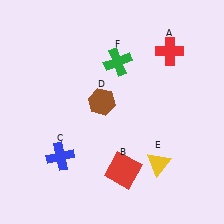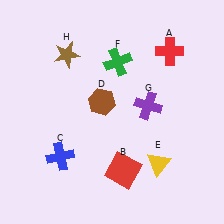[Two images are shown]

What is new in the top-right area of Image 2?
A purple cross (G) was added in the top-right area of Image 2.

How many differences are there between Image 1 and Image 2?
There are 2 differences between the two images.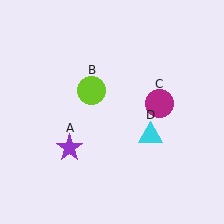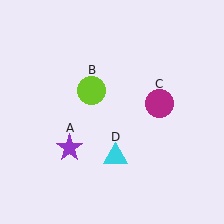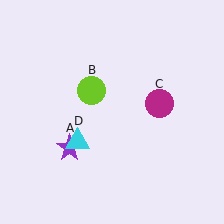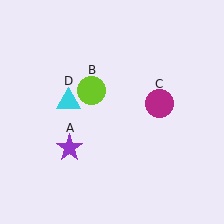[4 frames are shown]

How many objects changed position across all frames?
1 object changed position: cyan triangle (object D).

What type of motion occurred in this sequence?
The cyan triangle (object D) rotated clockwise around the center of the scene.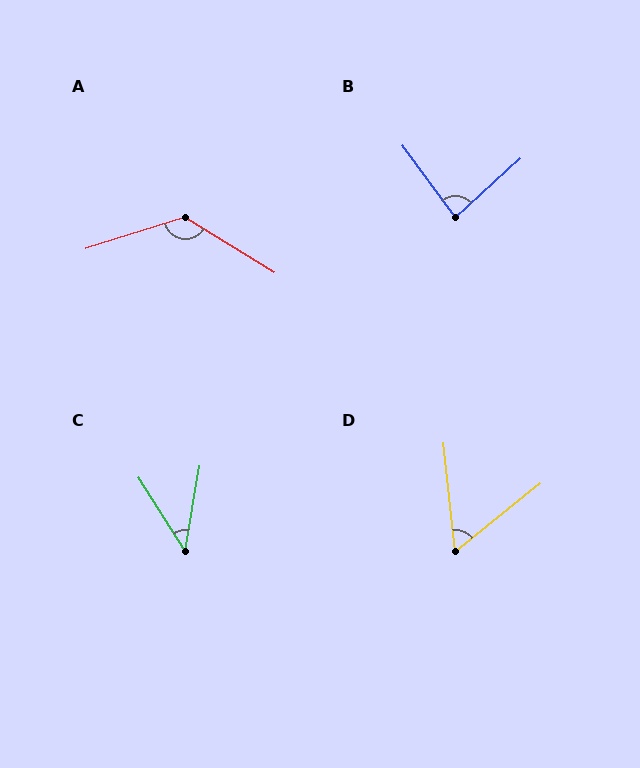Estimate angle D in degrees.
Approximately 57 degrees.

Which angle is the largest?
A, at approximately 131 degrees.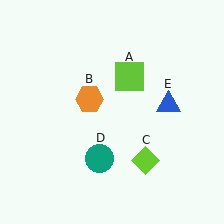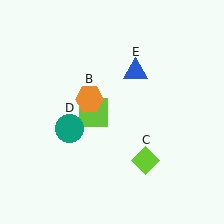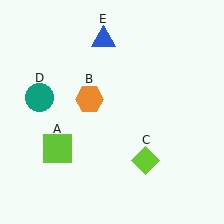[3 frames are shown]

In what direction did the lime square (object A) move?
The lime square (object A) moved down and to the left.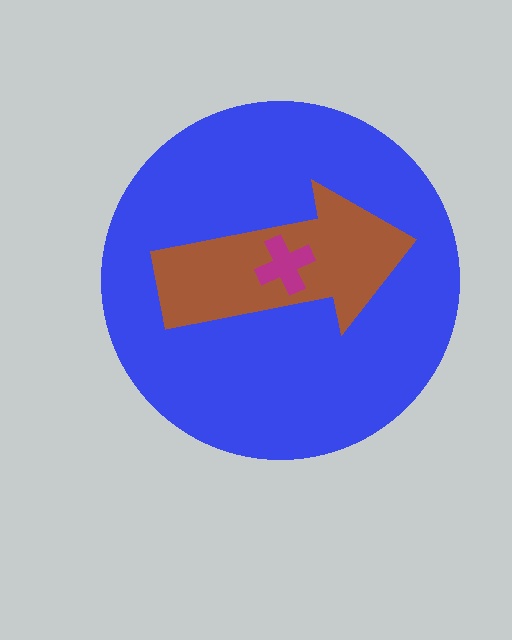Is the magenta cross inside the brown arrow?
Yes.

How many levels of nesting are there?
3.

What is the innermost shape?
The magenta cross.